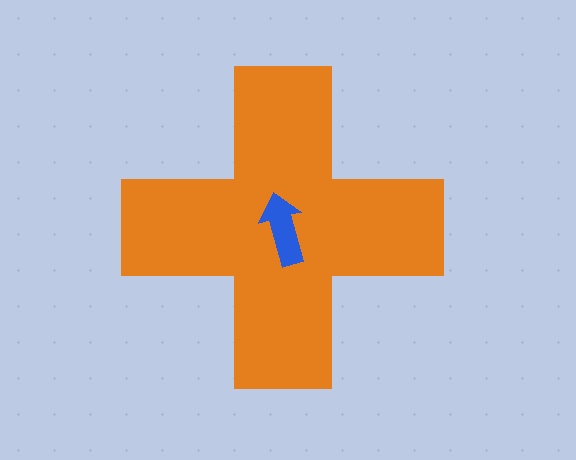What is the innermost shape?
The blue arrow.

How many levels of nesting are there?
2.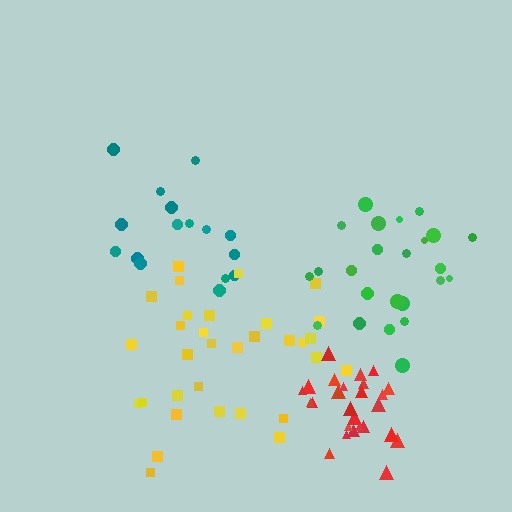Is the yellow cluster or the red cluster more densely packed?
Red.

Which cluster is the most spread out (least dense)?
Teal.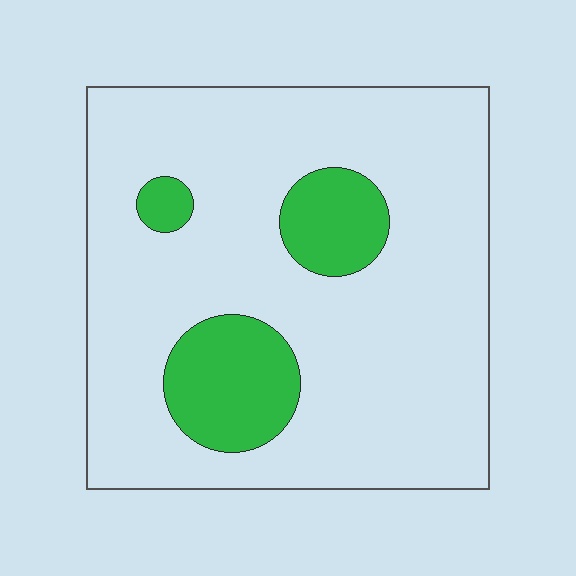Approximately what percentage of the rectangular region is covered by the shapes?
Approximately 15%.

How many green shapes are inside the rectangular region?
3.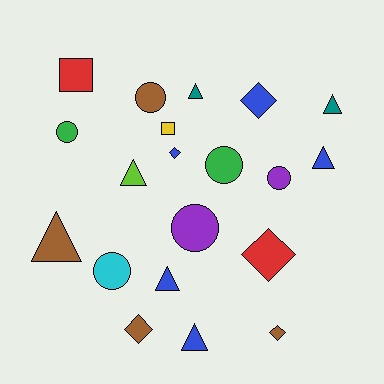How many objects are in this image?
There are 20 objects.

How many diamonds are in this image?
There are 5 diamonds.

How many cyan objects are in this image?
There is 1 cyan object.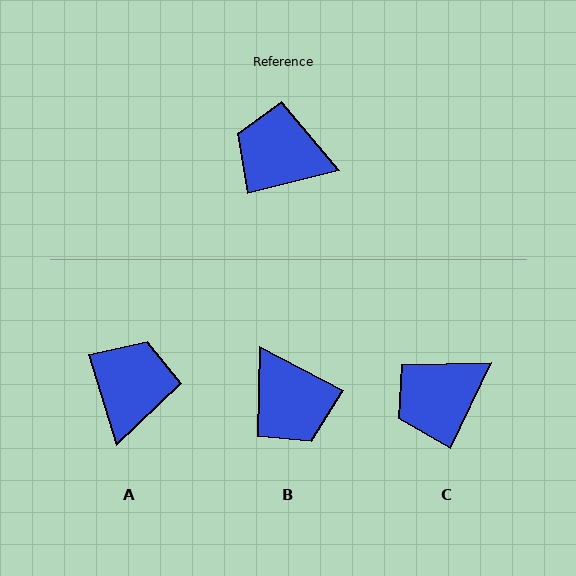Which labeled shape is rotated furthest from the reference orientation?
B, about 138 degrees away.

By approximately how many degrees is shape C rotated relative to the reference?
Approximately 51 degrees counter-clockwise.